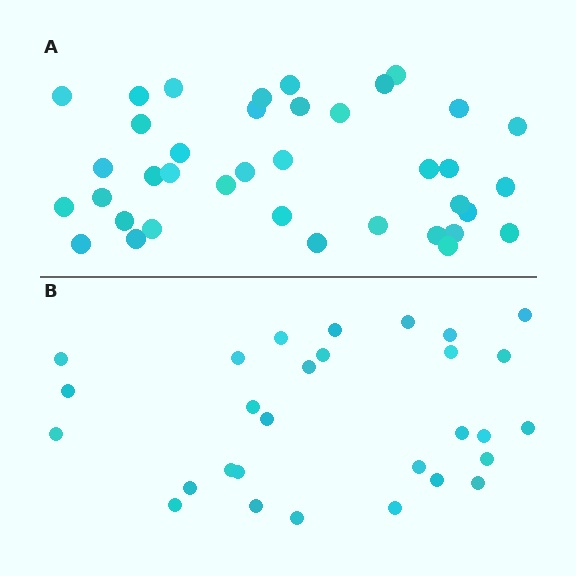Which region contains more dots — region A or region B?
Region A (the top region) has more dots.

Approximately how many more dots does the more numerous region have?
Region A has roughly 8 or so more dots than region B.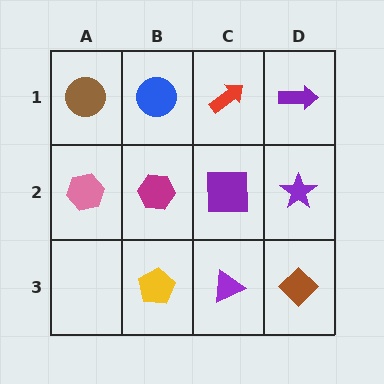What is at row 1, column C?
A red arrow.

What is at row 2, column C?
A purple square.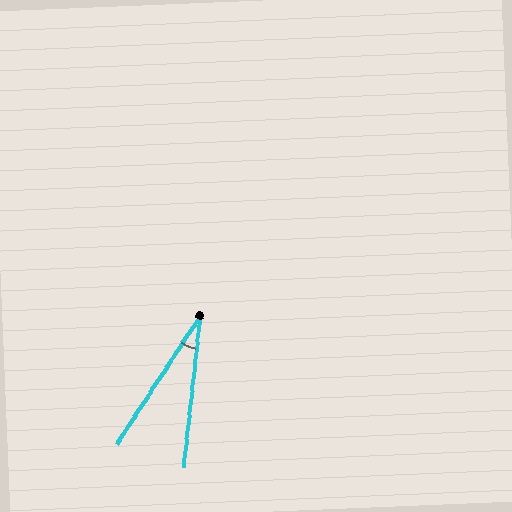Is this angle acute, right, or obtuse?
It is acute.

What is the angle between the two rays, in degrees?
Approximately 27 degrees.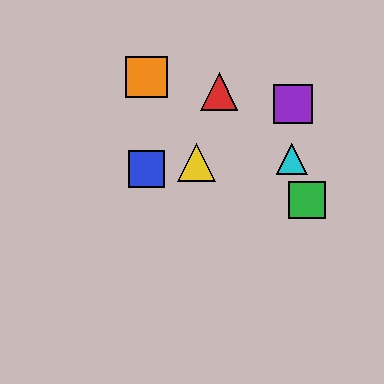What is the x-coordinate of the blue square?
The blue square is at x≈146.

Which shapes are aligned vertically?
The blue square, the orange square are aligned vertically.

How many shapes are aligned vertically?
2 shapes (the blue square, the orange square) are aligned vertically.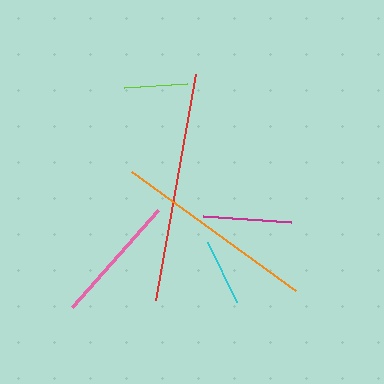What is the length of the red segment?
The red segment is approximately 230 pixels long.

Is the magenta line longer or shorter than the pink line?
The pink line is longer than the magenta line.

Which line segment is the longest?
The red line is the longest at approximately 230 pixels.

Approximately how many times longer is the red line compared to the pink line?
The red line is approximately 1.8 times the length of the pink line.